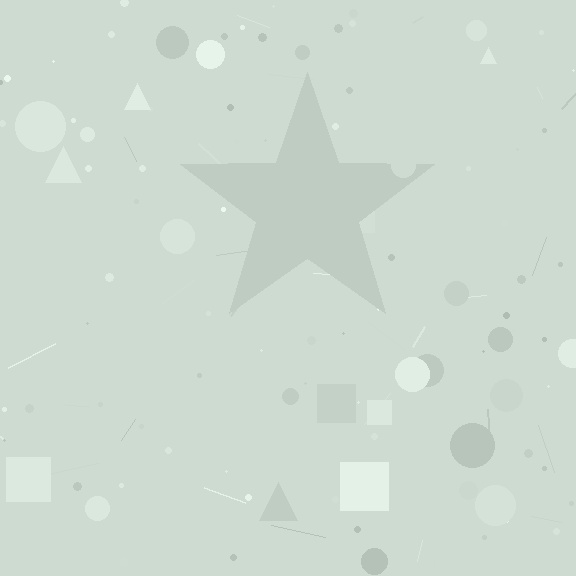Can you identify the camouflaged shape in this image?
The camouflaged shape is a star.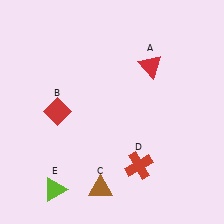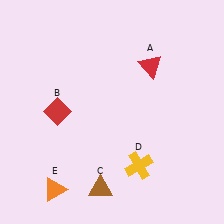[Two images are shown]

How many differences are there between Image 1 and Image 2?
There are 2 differences between the two images.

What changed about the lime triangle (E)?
In Image 1, E is lime. In Image 2, it changed to orange.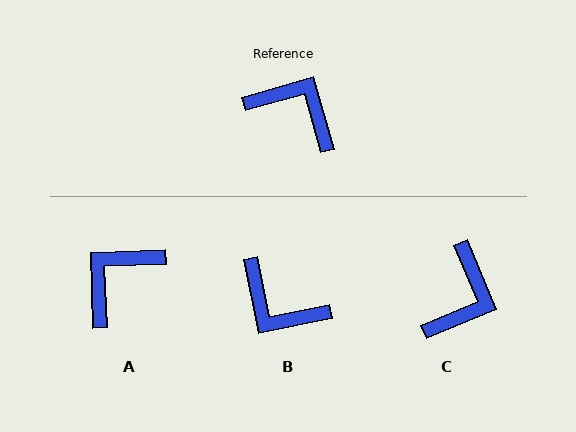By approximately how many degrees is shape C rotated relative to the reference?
Approximately 83 degrees clockwise.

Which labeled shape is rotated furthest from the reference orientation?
B, about 175 degrees away.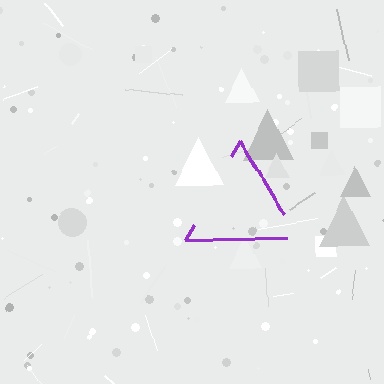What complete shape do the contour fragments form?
The contour fragments form a triangle.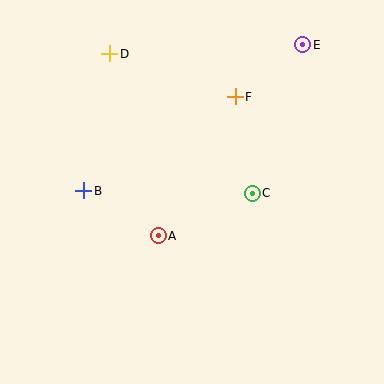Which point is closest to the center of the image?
Point A at (158, 236) is closest to the center.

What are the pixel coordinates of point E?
Point E is at (303, 45).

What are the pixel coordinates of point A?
Point A is at (158, 236).